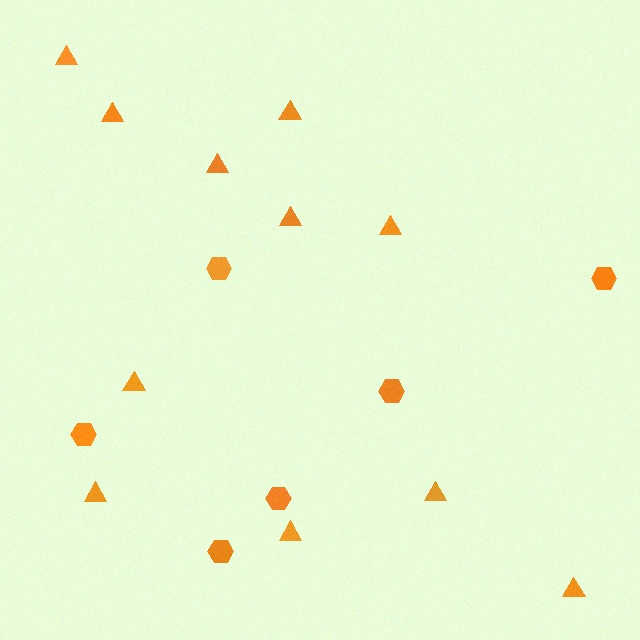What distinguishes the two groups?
There are 2 groups: one group of triangles (11) and one group of hexagons (6).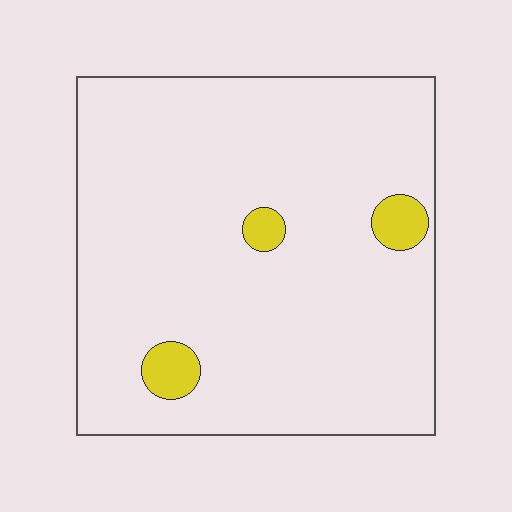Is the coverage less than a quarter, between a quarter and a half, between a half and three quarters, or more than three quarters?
Less than a quarter.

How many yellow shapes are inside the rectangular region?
3.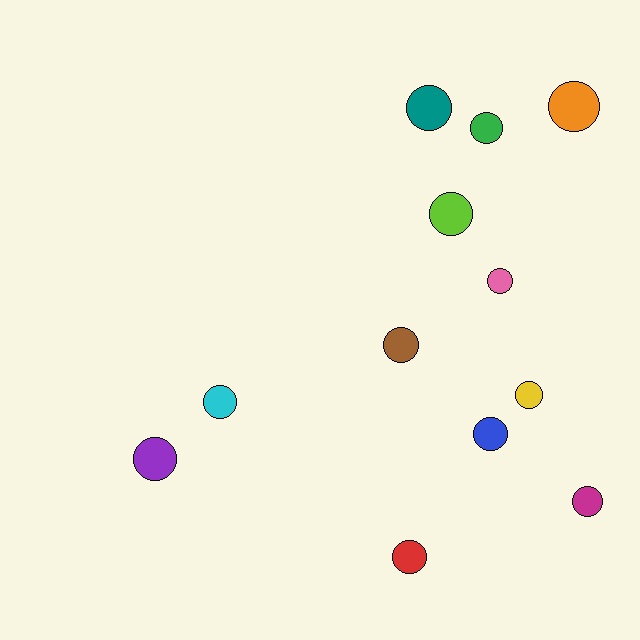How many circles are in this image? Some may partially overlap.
There are 12 circles.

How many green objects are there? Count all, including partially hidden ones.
There is 1 green object.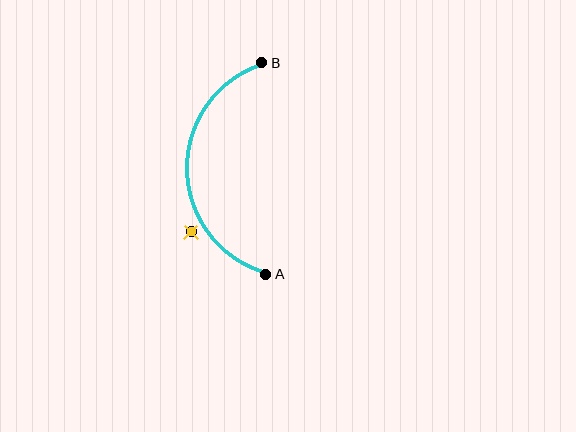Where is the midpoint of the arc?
The arc midpoint is the point on the curve farthest from the straight line joining A and B. It sits to the left of that line.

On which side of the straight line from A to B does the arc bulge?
The arc bulges to the left of the straight line connecting A and B.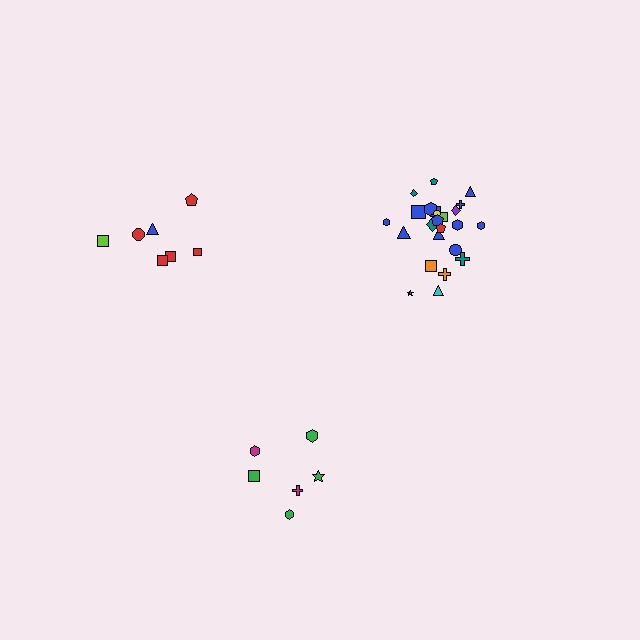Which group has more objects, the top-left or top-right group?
The top-right group.